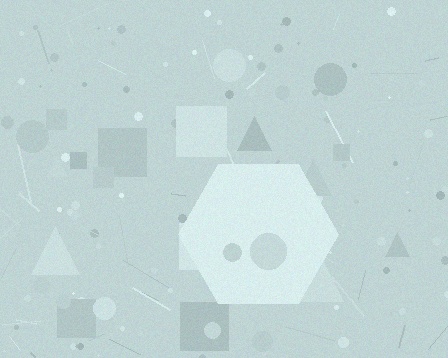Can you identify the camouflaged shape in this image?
The camouflaged shape is a hexagon.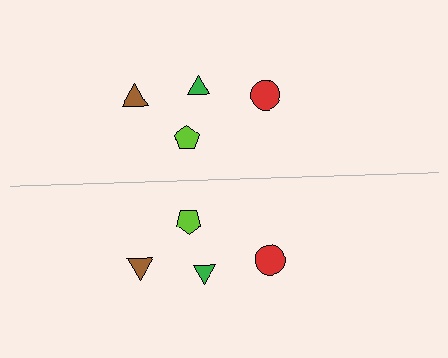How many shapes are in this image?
There are 8 shapes in this image.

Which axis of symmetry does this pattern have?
The pattern has a horizontal axis of symmetry running through the center of the image.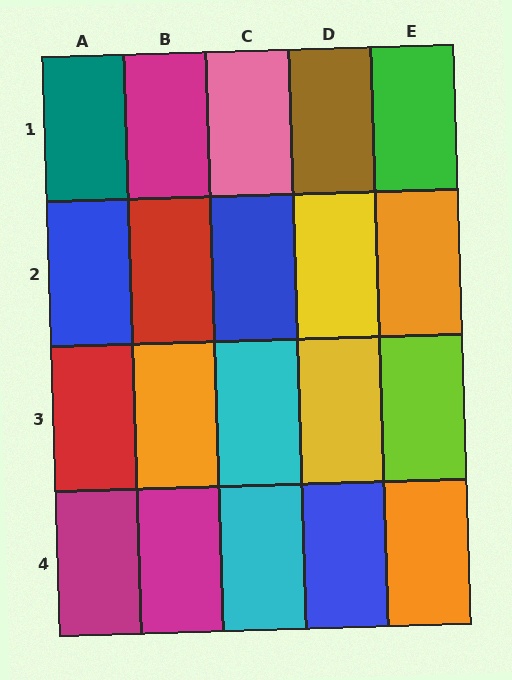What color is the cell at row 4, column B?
Magenta.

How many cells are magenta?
3 cells are magenta.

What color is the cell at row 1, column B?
Magenta.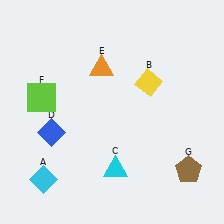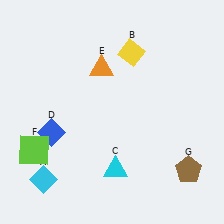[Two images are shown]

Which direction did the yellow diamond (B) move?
The yellow diamond (B) moved up.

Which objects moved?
The objects that moved are: the yellow diamond (B), the lime square (F).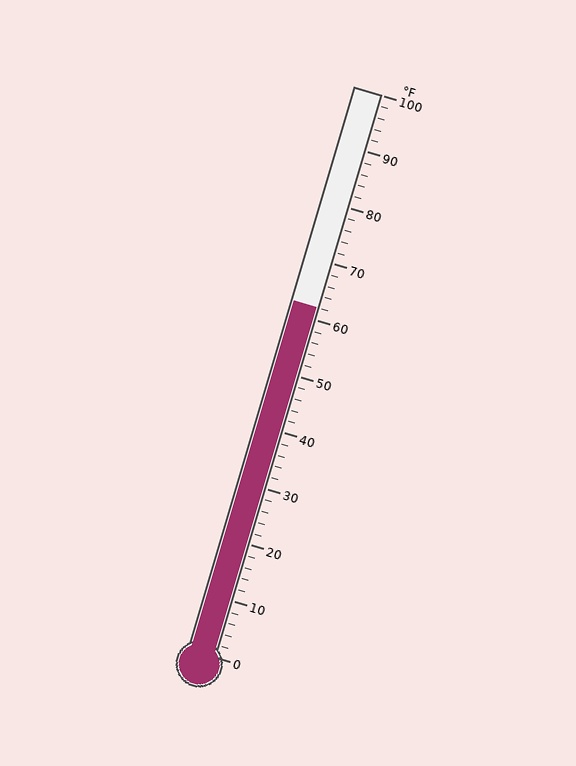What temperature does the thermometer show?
The thermometer shows approximately 62°F.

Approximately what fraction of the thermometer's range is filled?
The thermometer is filled to approximately 60% of its range.